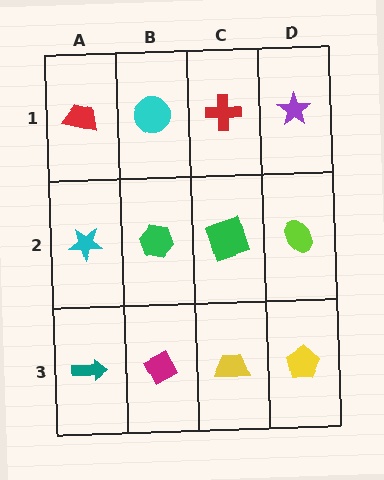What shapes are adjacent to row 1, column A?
A cyan star (row 2, column A), a cyan circle (row 1, column B).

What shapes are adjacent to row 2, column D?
A purple star (row 1, column D), a yellow pentagon (row 3, column D), a green square (row 2, column C).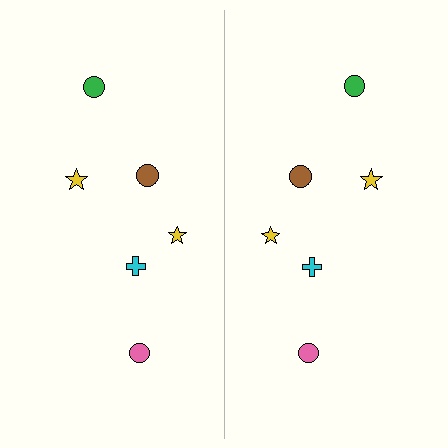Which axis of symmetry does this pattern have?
The pattern has a vertical axis of symmetry running through the center of the image.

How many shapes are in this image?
There are 12 shapes in this image.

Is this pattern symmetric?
Yes, this pattern has bilateral (reflection) symmetry.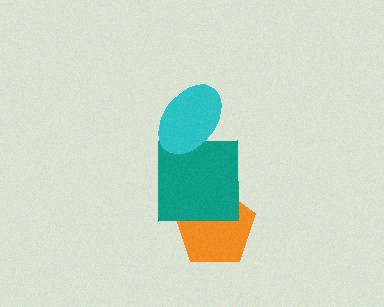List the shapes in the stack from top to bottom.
From top to bottom: the cyan ellipse, the teal square, the orange pentagon.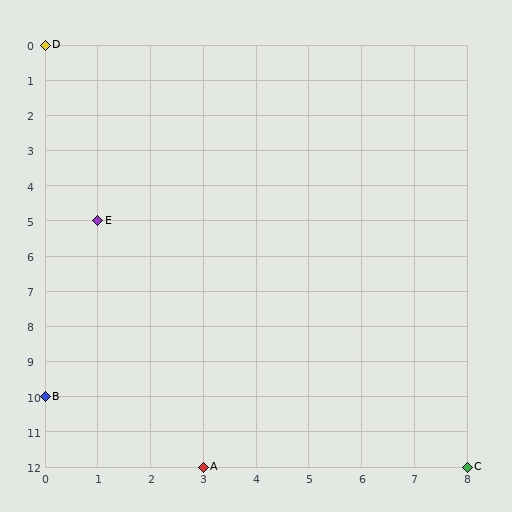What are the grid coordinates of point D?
Point D is at grid coordinates (0, 0).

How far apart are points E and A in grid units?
Points E and A are 2 columns and 7 rows apart (about 7.3 grid units diagonally).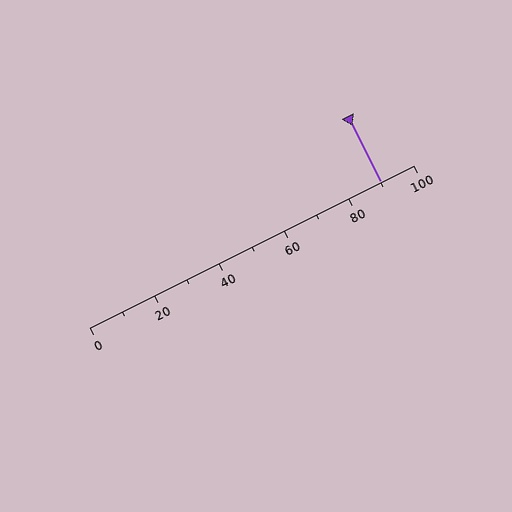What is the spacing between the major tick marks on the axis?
The major ticks are spaced 20 apart.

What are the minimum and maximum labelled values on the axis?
The axis runs from 0 to 100.